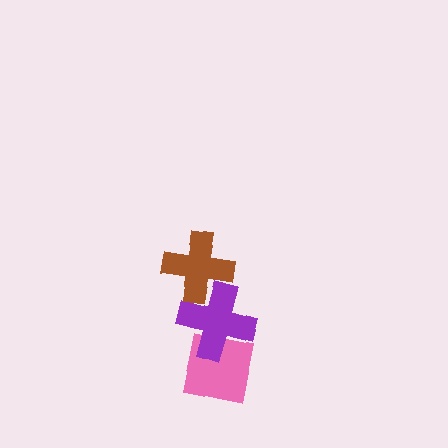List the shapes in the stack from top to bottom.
From top to bottom: the brown cross, the purple cross, the pink square.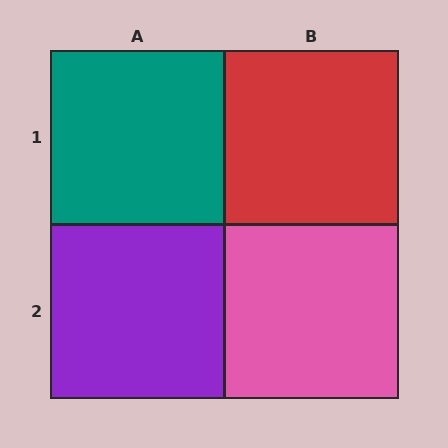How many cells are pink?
1 cell is pink.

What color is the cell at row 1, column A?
Teal.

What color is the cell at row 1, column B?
Red.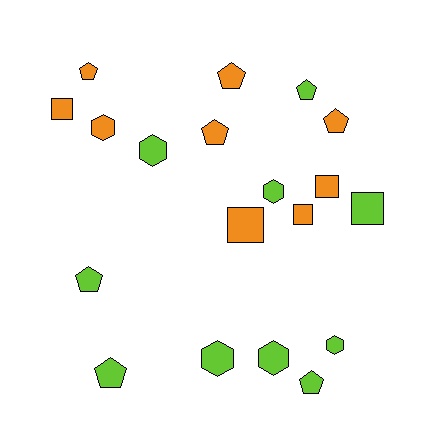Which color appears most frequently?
Lime, with 10 objects.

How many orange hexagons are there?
There is 1 orange hexagon.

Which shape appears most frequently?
Pentagon, with 8 objects.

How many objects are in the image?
There are 19 objects.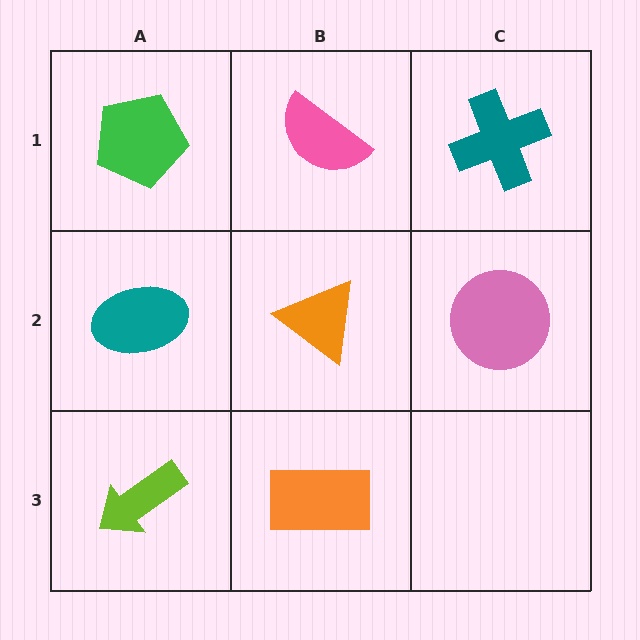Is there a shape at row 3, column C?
No, that cell is empty.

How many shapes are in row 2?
3 shapes.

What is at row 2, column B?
An orange triangle.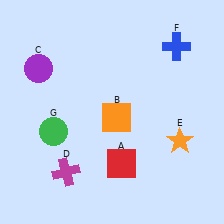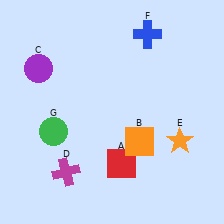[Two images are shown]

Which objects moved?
The objects that moved are: the orange square (B), the blue cross (F).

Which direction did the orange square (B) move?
The orange square (B) moved down.